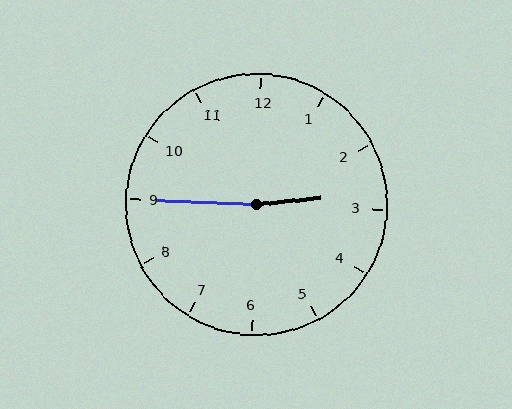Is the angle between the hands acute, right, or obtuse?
It is obtuse.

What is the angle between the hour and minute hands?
Approximately 172 degrees.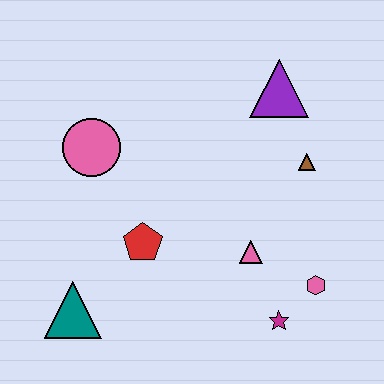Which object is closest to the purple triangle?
The brown triangle is closest to the purple triangle.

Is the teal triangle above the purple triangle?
No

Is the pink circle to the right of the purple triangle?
No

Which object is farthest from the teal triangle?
The purple triangle is farthest from the teal triangle.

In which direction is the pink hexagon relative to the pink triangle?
The pink hexagon is to the right of the pink triangle.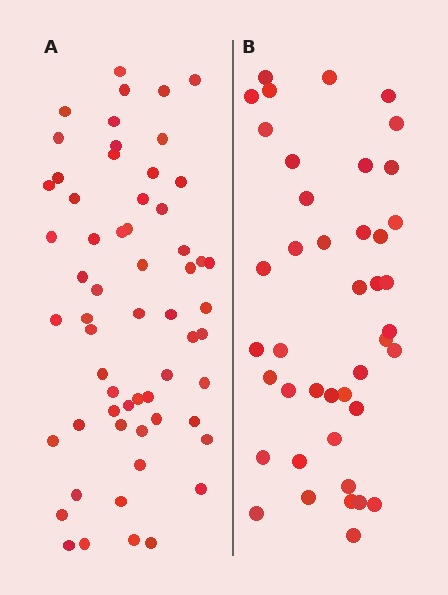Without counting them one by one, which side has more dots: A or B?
Region A (the left region) has more dots.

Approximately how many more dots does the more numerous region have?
Region A has approximately 20 more dots than region B.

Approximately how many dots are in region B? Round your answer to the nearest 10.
About 40 dots. (The exact count is 42, which rounds to 40.)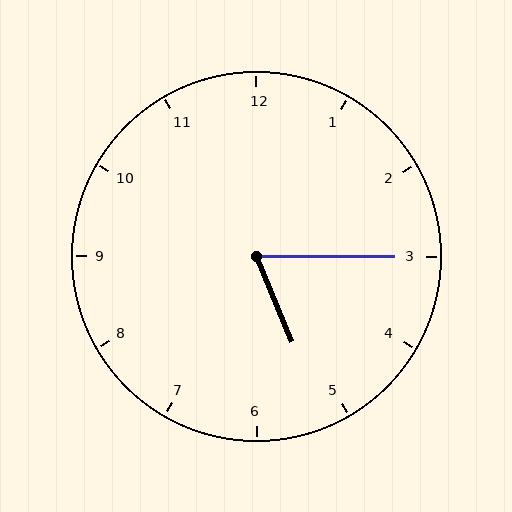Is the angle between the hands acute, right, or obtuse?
It is acute.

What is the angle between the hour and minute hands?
Approximately 68 degrees.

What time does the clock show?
5:15.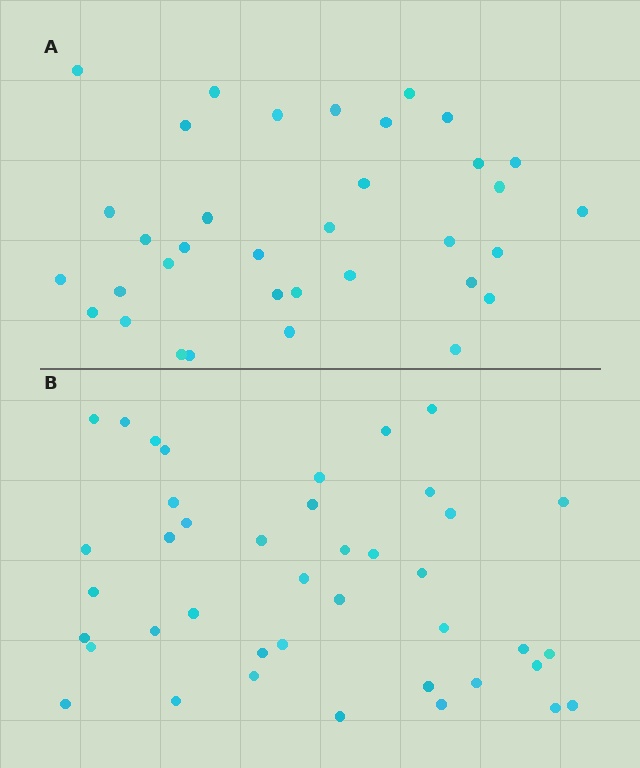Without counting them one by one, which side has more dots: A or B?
Region B (the bottom region) has more dots.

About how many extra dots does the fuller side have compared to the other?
Region B has about 6 more dots than region A.